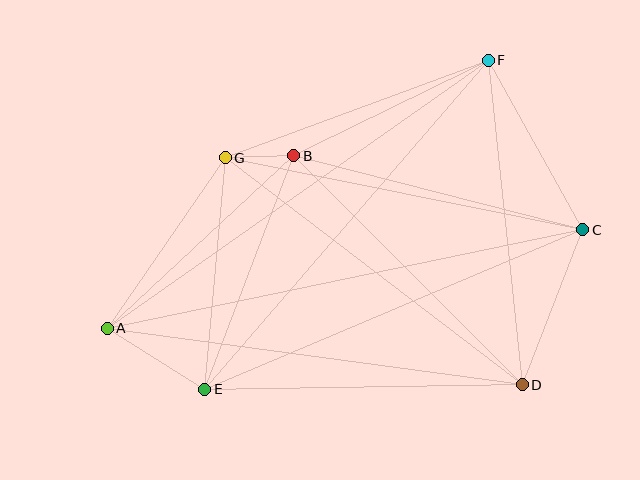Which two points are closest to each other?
Points B and G are closest to each other.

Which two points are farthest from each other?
Points A and C are farthest from each other.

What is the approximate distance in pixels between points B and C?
The distance between B and C is approximately 298 pixels.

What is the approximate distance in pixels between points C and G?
The distance between C and G is approximately 365 pixels.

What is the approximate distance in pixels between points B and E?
The distance between B and E is approximately 250 pixels.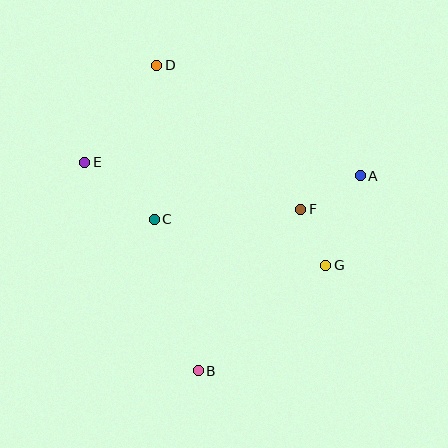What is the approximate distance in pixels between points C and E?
The distance between C and E is approximately 90 pixels.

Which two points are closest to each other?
Points F and G are closest to each other.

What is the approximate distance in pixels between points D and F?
The distance between D and F is approximately 204 pixels.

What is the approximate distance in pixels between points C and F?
The distance between C and F is approximately 147 pixels.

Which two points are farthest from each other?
Points B and D are farthest from each other.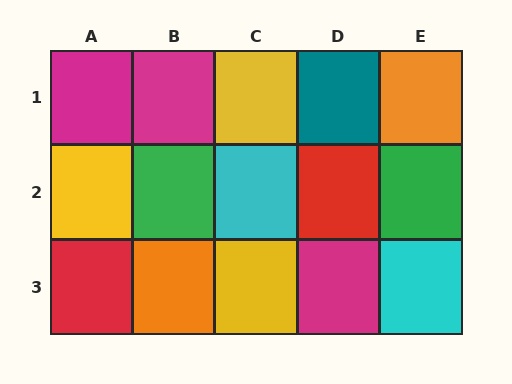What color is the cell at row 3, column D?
Magenta.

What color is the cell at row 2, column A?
Yellow.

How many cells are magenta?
3 cells are magenta.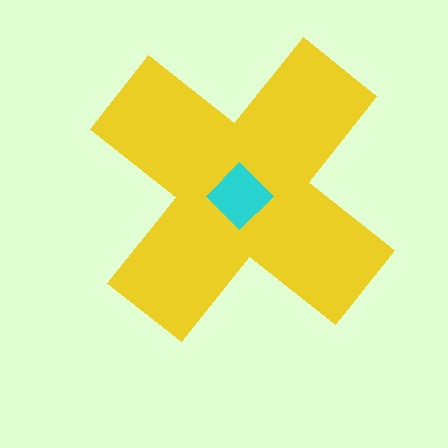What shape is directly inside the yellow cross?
The cyan diamond.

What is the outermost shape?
The yellow cross.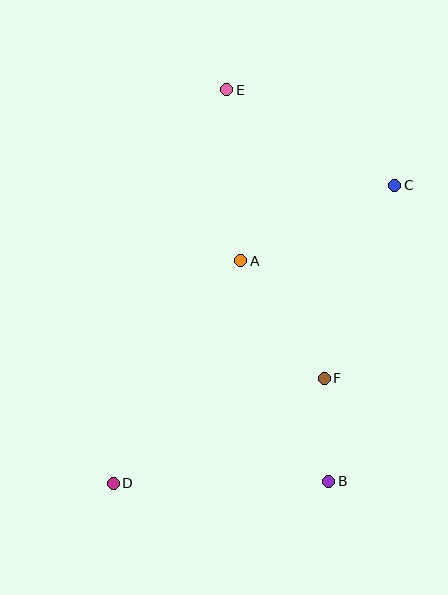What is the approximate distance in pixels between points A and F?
The distance between A and F is approximately 144 pixels.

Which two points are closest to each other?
Points B and F are closest to each other.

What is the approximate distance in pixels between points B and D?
The distance between B and D is approximately 215 pixels.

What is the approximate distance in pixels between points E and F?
The distance between E and F is approximately 304 pixels.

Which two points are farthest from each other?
Points C and D are farthest from each other.